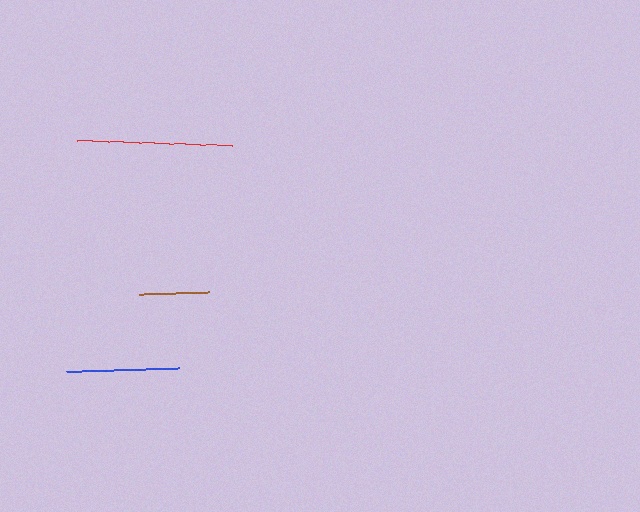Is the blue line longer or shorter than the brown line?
The blue line is longer than the brown line.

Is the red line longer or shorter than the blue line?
The red line is longer than the blue line.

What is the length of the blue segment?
The blue segment is approximately 113 pixels long.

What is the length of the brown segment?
The brown segment is approximately 71 pixels long.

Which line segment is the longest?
The red line is the longest at approximately 154 pixels.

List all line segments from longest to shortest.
From longest to shortest: red, blue, brown.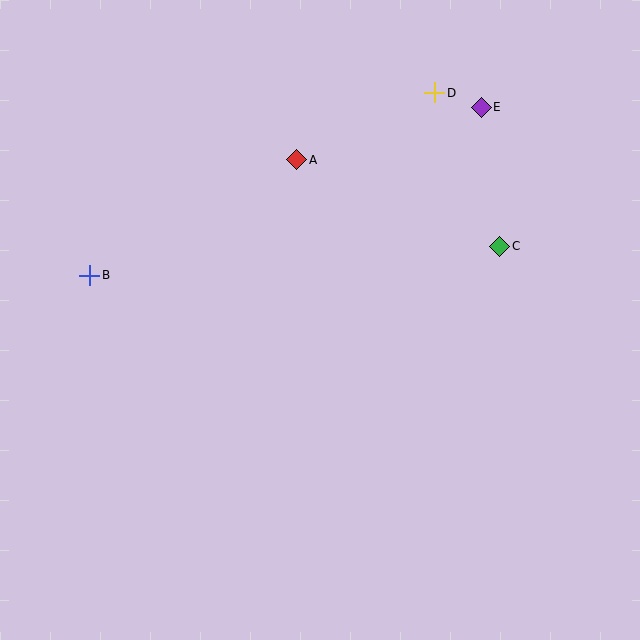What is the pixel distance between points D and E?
The distance between D and E is 49 pixels.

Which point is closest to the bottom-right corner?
Point C is closest to the bottom-right corner.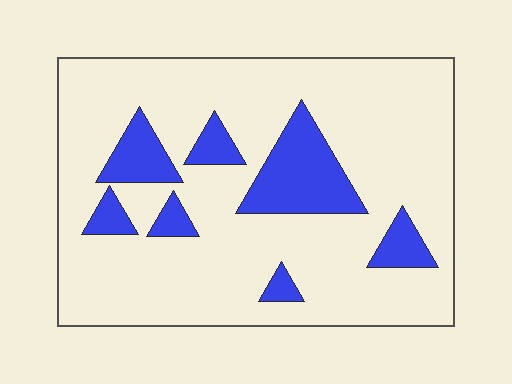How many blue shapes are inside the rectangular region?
7.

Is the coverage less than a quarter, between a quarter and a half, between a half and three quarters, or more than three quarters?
Less than a quarter.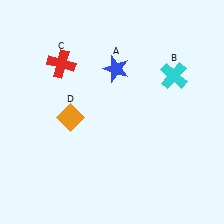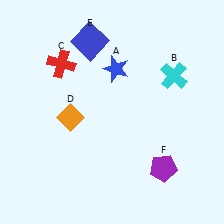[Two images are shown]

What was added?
A blue square (E), a purple pentagon (F) were added in Image 2.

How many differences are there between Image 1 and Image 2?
There are 2 differences between the two images.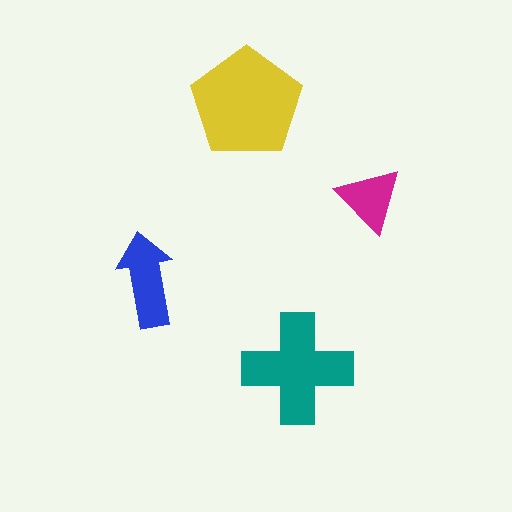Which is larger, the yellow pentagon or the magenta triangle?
The yellow pentagon.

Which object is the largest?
The yellow pentagon.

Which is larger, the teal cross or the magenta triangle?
The teal cross.